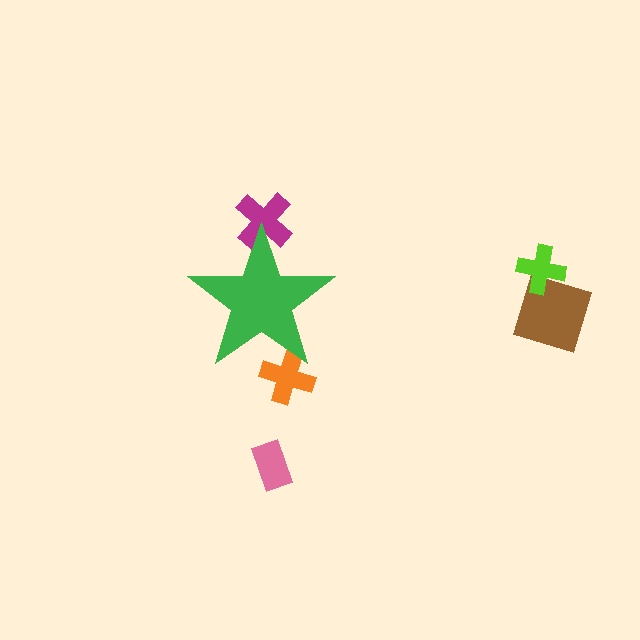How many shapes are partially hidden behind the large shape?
2 shapes are partially hidden.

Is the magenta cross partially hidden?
Yes, the magenta cross is partially hidden behind the green star.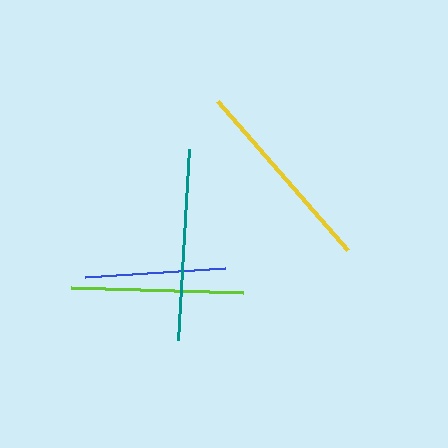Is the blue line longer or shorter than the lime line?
The lime line is longer than the blue line.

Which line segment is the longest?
The yellow line is the longest at approximately 198 pixels.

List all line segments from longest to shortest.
From longest to shortest: yellow, teal, lime, blue.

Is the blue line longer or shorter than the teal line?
The teal line is longer than the blue line.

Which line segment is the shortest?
The blue line is the shortest at approximately 140 pixels.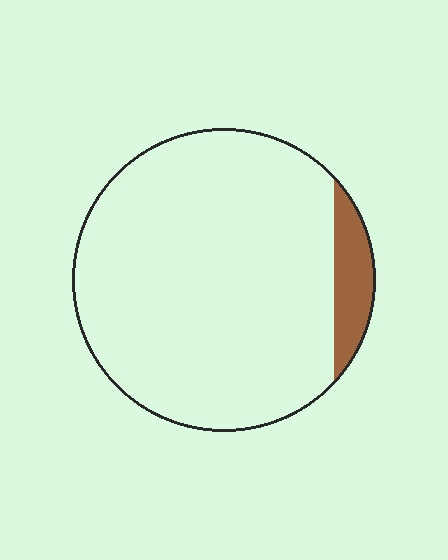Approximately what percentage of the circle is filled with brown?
Approximately 10%.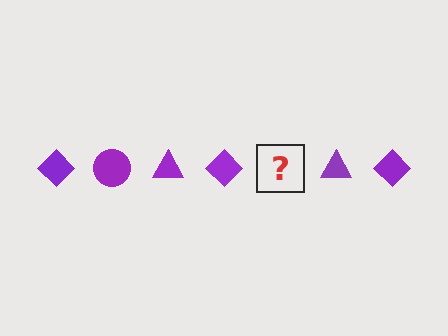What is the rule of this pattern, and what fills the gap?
The rule is that the pattern cycles through diamond, circle, triangle shapes in purple. The gap should be filled with a purple circle.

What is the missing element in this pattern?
The missing element is a purple circle.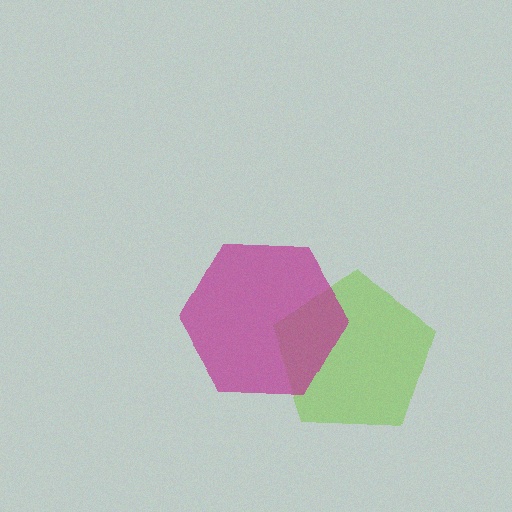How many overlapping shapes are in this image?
There are 2 overlapping shapes in the image.